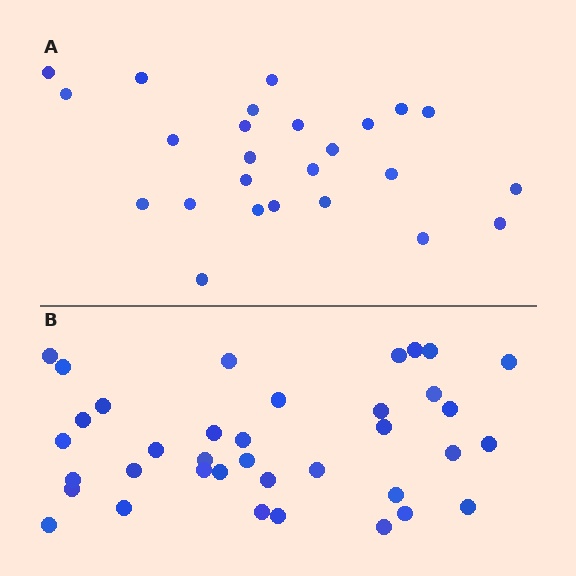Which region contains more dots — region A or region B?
Region B (the bottom region) has more dots.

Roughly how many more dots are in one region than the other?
Region B has roughly 12 or so more dots than region A.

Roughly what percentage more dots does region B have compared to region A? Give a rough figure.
About 50% more.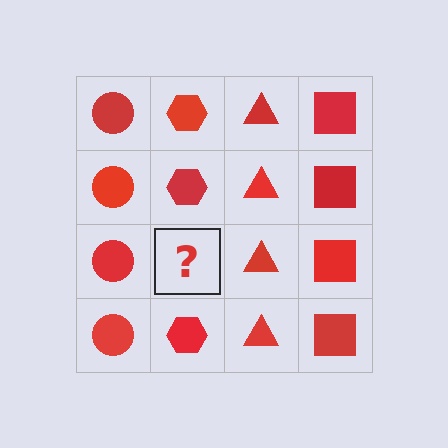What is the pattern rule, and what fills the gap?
The rule is that each column has a consistent shape. The gap should be filled with a red hexagon.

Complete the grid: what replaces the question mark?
The question mark should be replaced with a red hexagon.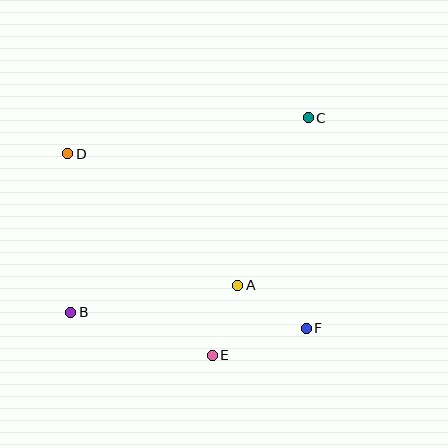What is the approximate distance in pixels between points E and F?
The distance between E and F is approximately 97 pixels.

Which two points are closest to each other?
Points A and E are closest to each other.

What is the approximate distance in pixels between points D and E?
The distance between D and E is approximately 248 pixels.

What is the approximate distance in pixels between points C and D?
The distance between C and D is approximately 243 pixels.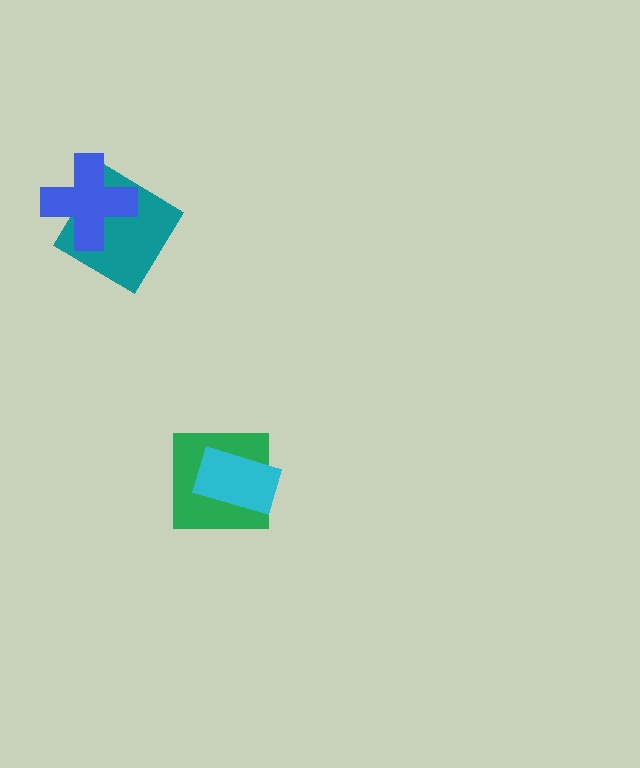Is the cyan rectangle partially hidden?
No, no other shape covers it.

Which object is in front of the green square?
The cyan rectangle is in front of the green square.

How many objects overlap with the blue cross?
1 object overlaps with the blue cross.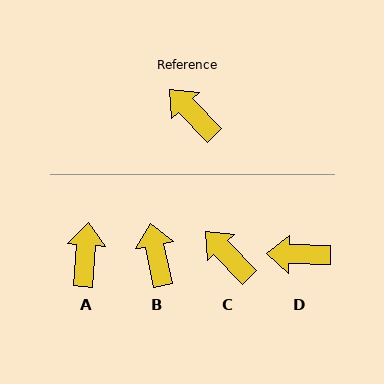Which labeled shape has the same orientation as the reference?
C.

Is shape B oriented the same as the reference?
No, it is off by about 32 degrees.